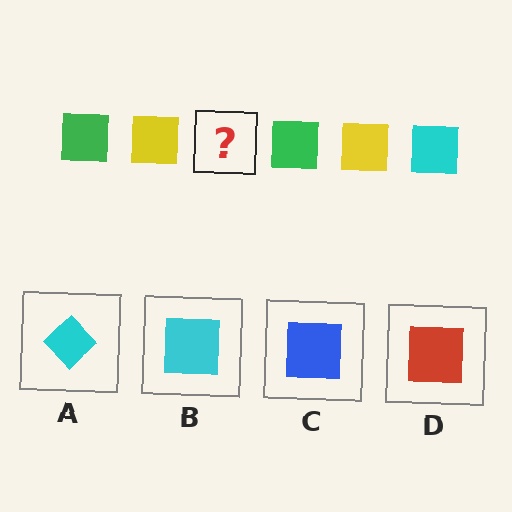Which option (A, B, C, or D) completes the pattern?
B.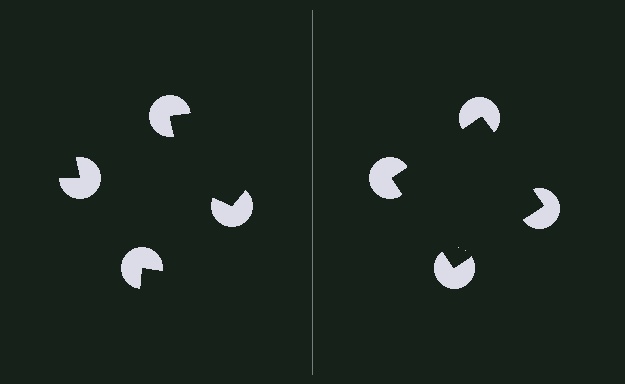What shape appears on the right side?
An illusory square.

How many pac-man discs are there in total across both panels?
8 — 4 on each side.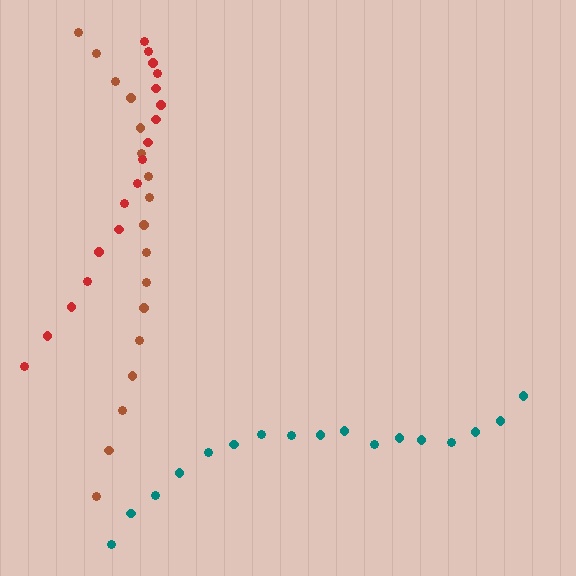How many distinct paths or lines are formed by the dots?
There are 3 distinct paths.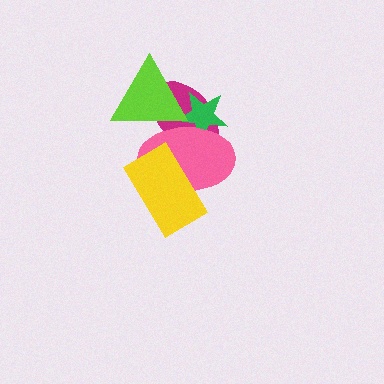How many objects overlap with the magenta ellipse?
3 objects overlap with the magenta ellipse.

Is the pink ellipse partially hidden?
Yes, it is partially covered by another shape.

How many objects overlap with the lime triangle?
3 objects overlap with the lime triangle.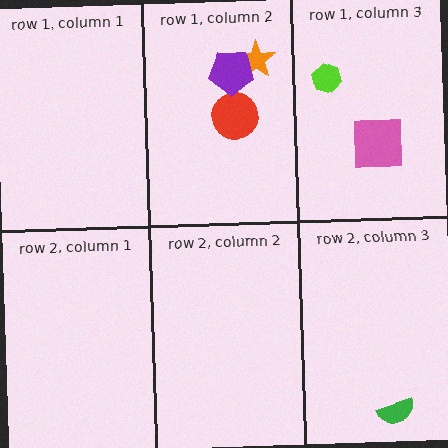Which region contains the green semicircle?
The row 2, column 3 region.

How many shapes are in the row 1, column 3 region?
2.